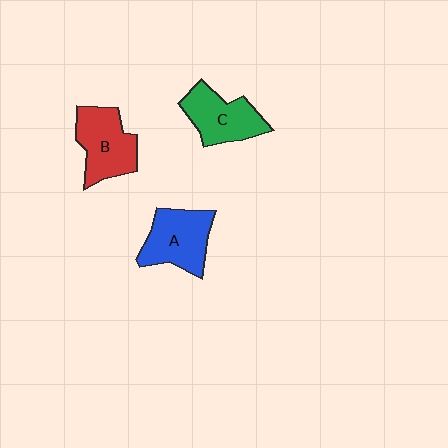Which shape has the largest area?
Shape A (blue).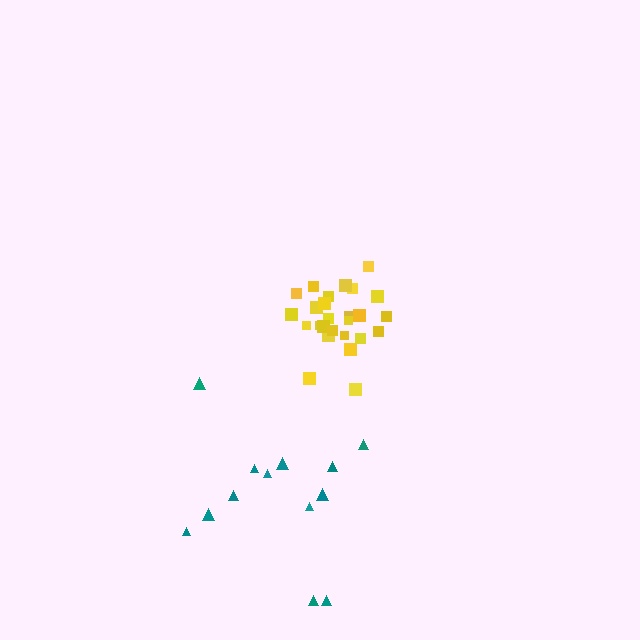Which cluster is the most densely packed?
Yellow.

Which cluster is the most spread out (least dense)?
Teal.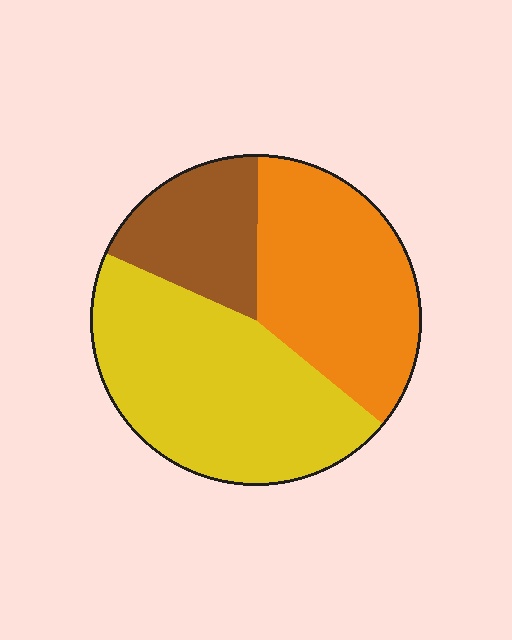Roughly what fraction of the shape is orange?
Orange takes up about three eighths (3/8) of the shape.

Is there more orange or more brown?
Orange.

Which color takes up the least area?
Brown, at roughly 20%.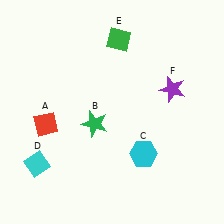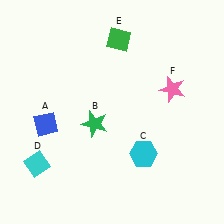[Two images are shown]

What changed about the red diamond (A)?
In Image 1, A is red. In Image 2, it changed to blue.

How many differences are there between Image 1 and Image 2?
There are 2 differences between the two images.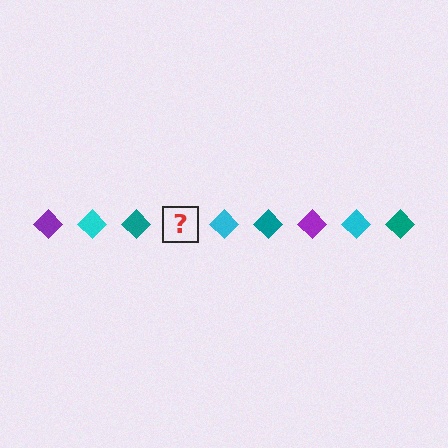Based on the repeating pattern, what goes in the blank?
The blank should be a purple diamond.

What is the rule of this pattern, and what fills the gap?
The rule is that the pattern cycles through purple, cyan, teal diamonds. The gap should be filled with a purple diamond.